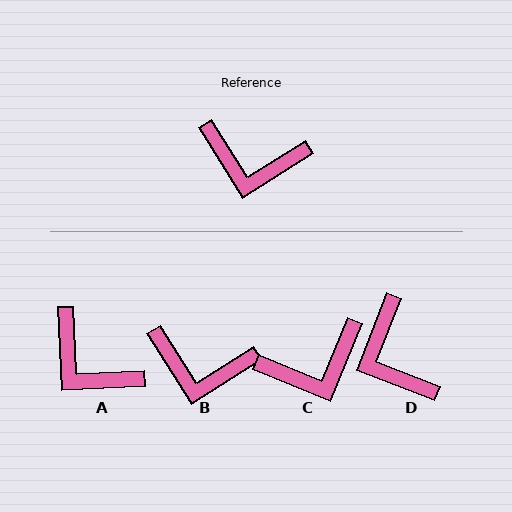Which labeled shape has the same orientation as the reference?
B.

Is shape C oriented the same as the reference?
No, it is off by about 36 degrees.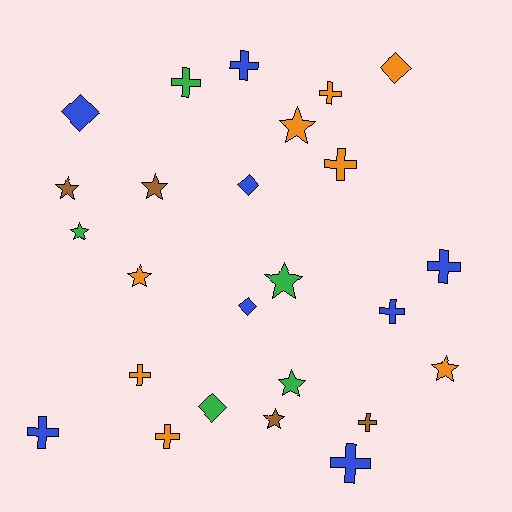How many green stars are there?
There are 3 green stars.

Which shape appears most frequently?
Cross, with 11 objects.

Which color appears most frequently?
Blue, with 8 objects.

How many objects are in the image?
There are 25 objects.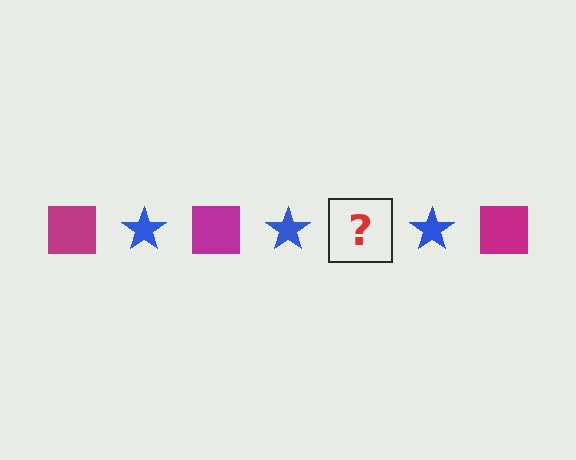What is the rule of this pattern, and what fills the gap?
The rule is that the pattern alternates between magenta square and blue star. The gap should be filled with a magenta square.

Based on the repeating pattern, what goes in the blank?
The blank should be a magenta square.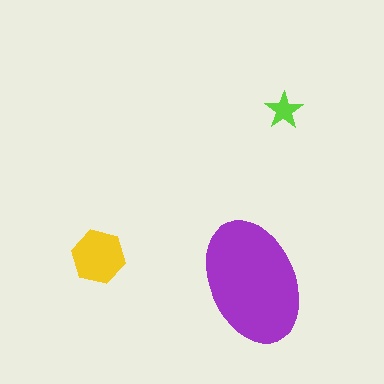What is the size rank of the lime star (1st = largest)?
3rd.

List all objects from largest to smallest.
The purple ellipse, the yellow hexagon, the lime star.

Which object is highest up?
The lime star is topmost.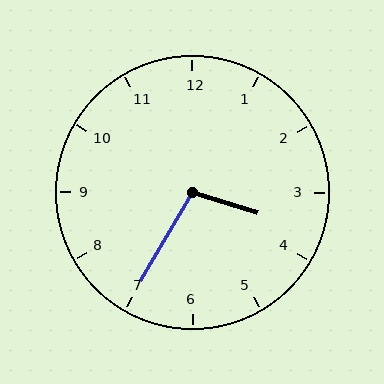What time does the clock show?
3:35.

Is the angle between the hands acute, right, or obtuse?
It is obtuse.